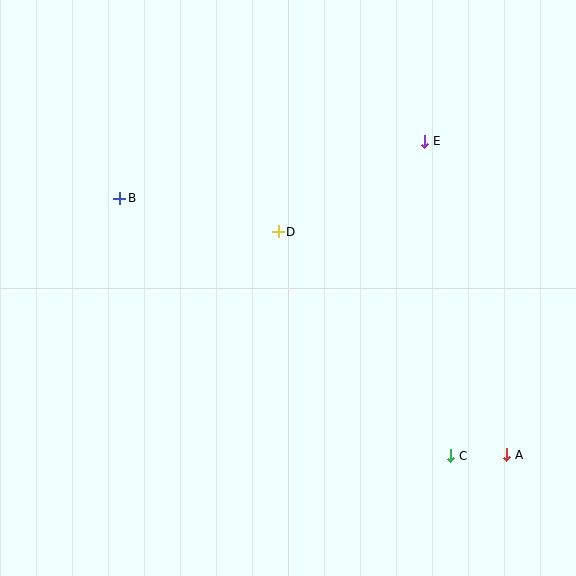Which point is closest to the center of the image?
Point D at (278, 232) is closest to the center.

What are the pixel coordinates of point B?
Point B is at (120, 199).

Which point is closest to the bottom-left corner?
Point B is closest to the bottom-left corner.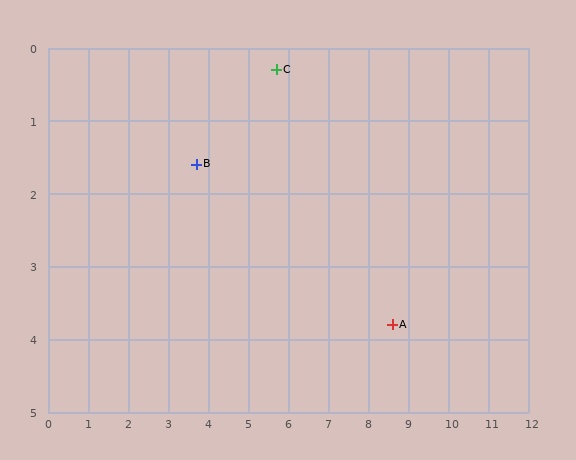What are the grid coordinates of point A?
Point A is at approximately (8.6, 3.8).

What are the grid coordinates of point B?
Point B is at approximately (3.7, 1.6).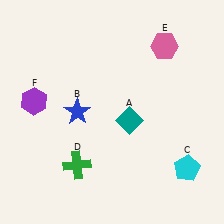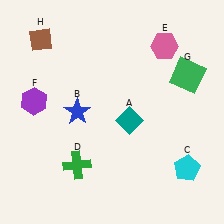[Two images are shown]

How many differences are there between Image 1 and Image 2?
There are 2 differences between the two images.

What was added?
A green square (G), a brown diamond (H) were added in Image 2.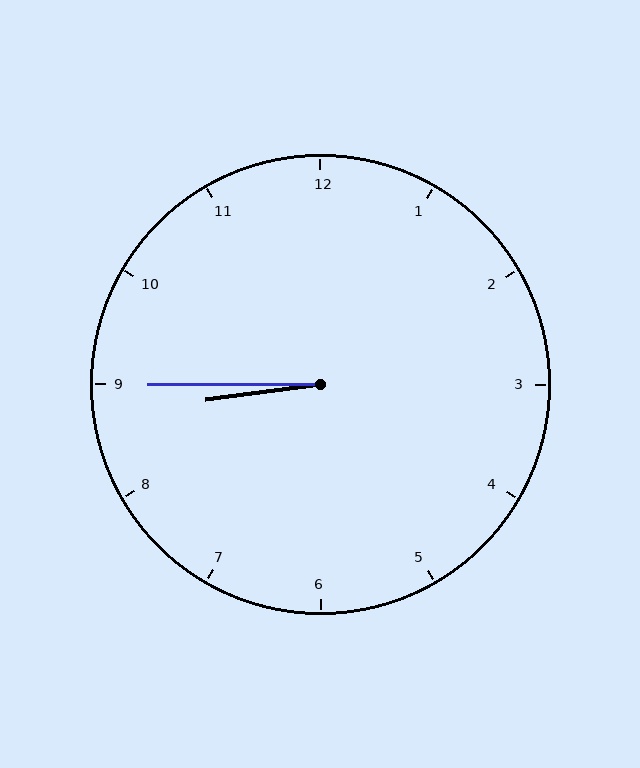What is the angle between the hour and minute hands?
Approximately 8 degrees.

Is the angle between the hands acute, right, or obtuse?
It is acute.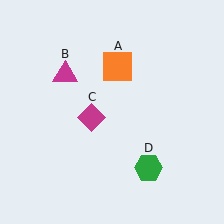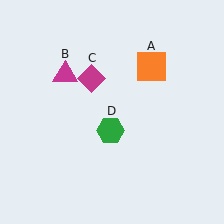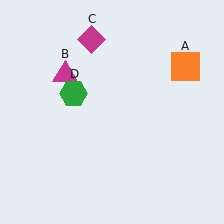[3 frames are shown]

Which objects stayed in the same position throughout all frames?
Magenta triangle (object B) remained stationary.